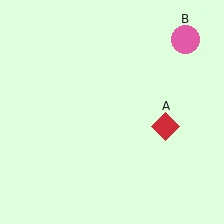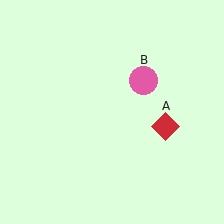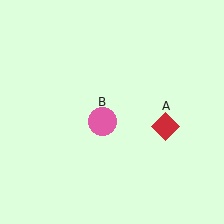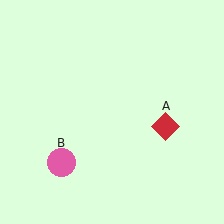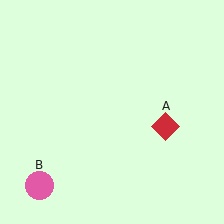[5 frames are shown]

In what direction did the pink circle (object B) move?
The pink circle (object B) moved down and to the left.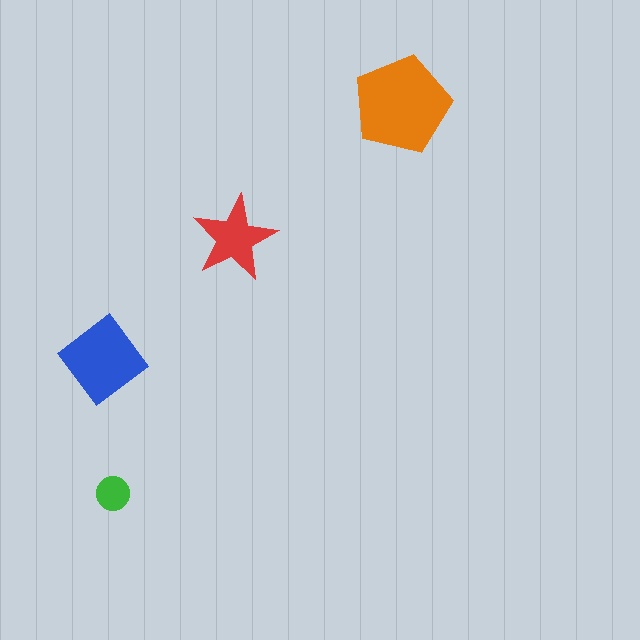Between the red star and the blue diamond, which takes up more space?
The blue diamond.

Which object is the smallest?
The green circle.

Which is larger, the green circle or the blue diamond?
The blue diamond.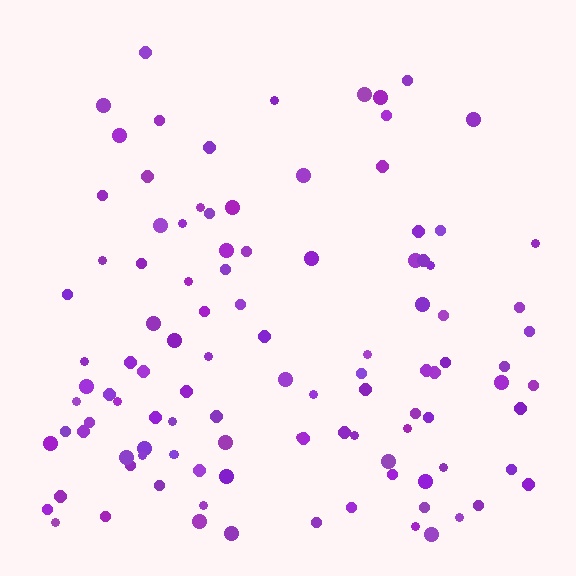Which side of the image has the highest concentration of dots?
The bottom.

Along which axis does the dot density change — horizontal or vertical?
Vertical.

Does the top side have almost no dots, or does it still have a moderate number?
Still a moderate number, just noticeably fewer than the bottom.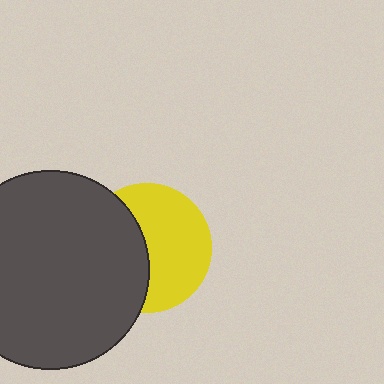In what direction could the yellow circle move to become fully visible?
The yellow circle could move right. That would shift it out from behind the dark gray circle entirely.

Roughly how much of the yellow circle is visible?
About half of it is visible (roughly 57%).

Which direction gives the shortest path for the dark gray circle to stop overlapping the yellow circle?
Moving left gives the shortest separation.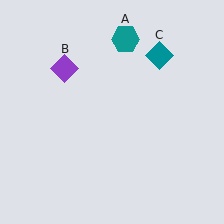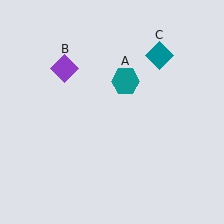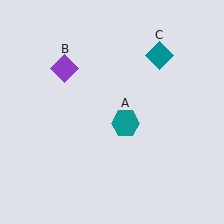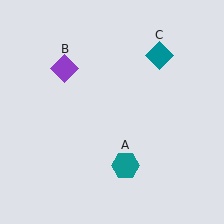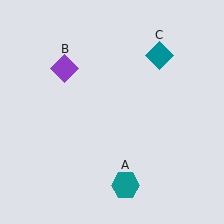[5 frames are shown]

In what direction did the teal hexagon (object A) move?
The teal hexagon (object A) moved down.